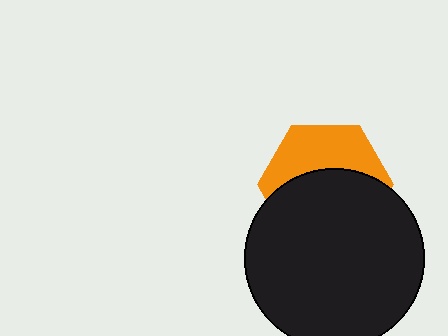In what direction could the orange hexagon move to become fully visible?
The orange hexagon could move up. That would shift it out from behind the black circle entirely.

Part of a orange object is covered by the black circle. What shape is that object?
It is a hexagon.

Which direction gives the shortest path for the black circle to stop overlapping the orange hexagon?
Moving down gives the shortest separation.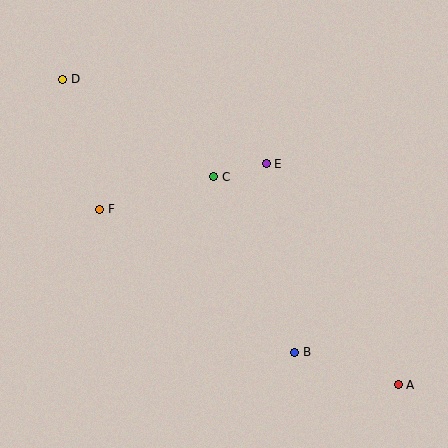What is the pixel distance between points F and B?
The distance between F and B is 241 pixels.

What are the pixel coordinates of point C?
Point C is at (214, 177).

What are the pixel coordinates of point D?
Point D is at (63, 79).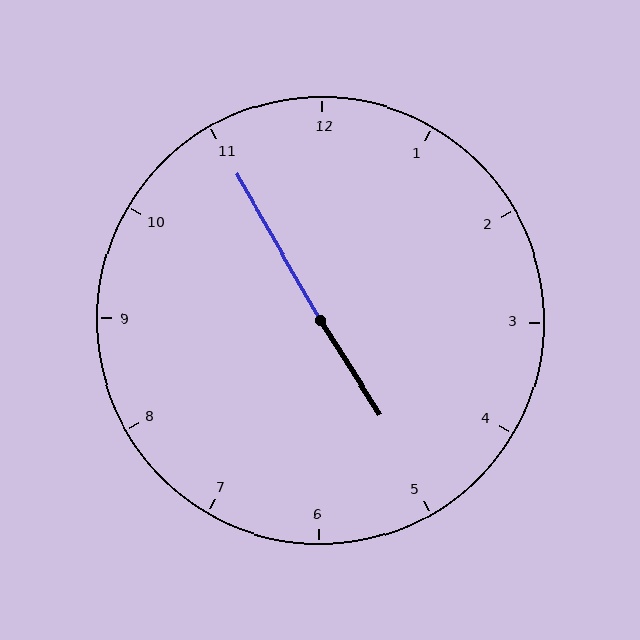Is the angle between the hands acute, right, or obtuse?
It is obtuse.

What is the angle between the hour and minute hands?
Approximately 178 degrees.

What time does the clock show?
4:55.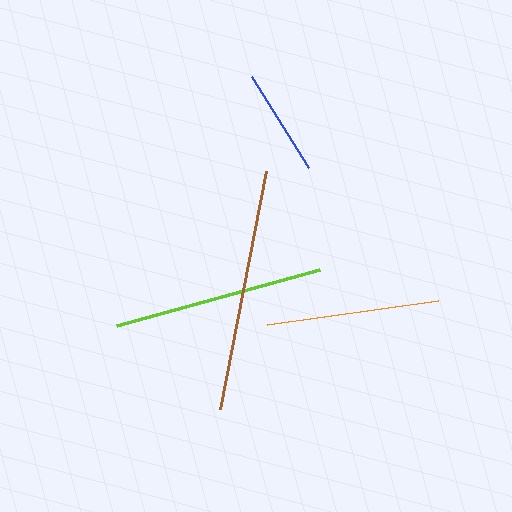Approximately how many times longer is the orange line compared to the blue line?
The orange line is approximately 1.6 times the length of the blue line.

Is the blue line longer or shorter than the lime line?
The lime line is longer than the blue line.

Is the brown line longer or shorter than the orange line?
The brown line is longer than the orange line.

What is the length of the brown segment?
The brown segment is approximately 243 pixels long.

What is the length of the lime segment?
The lime segment is approximately 210 pixels long.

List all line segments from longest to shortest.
From longest to shortest: brown, lime, orange, blue.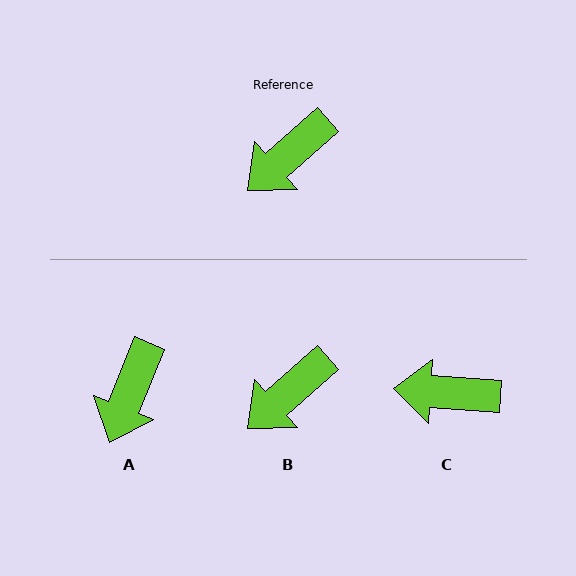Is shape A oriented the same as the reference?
No, it is off by about 26 degrees.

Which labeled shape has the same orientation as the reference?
B.